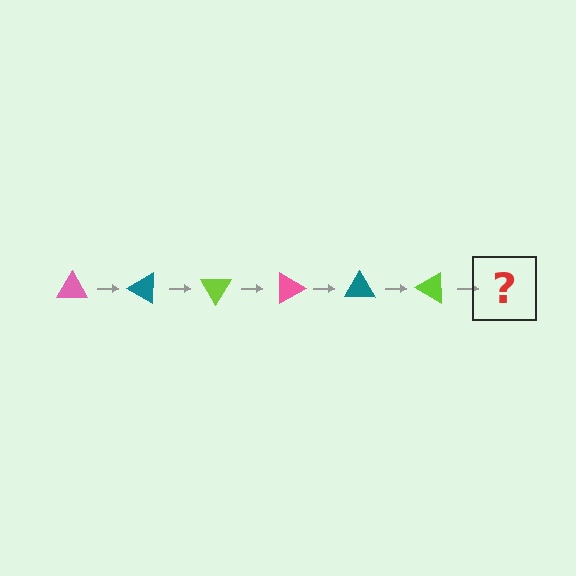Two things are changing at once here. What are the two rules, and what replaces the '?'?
The two rules are that it rotates 30 degrees each step and the color cycles through pink, teal, and lime. The '?' should be a pink triangle, rotated 180 degrees from the start.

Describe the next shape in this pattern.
It should be a pink triangle, rotated 180 degrees from the start.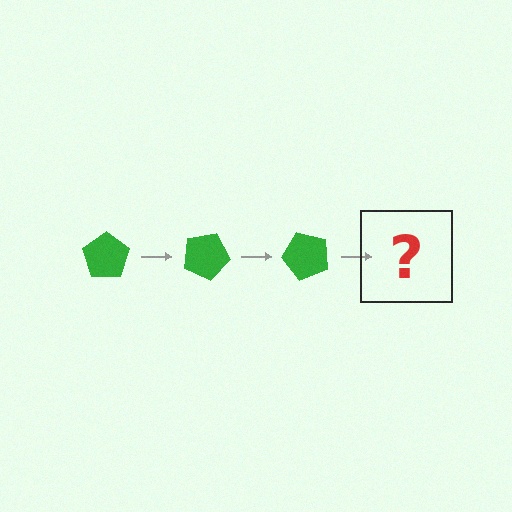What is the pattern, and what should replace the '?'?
The pattern is that the pentagon rotates 25 degrees each step. The '?' should be a green pentagon rotated 75 degrees.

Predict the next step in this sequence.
The next step is a green pentagon rotated 75 degrees.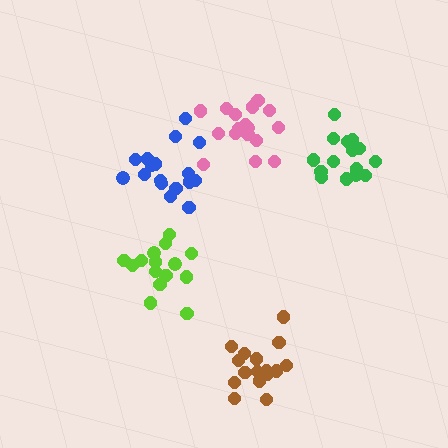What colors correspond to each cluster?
The clusters are colored: brown, blue, green, lime, pink.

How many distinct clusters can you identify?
There are 5 distinct clusters.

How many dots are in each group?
Group 1: 16 dots, Group 2: 17 dots, Group 3: 15 dots, Group 4: 15 dots, Group 5: 19 dots (82 total).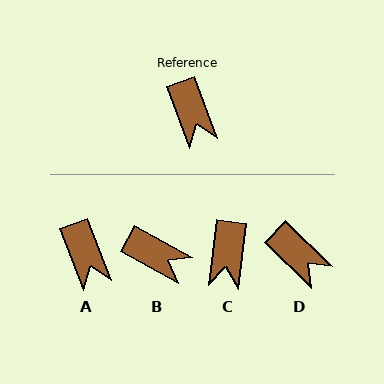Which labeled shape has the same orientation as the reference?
A.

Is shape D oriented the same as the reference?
No, it is off by about 25 degrees.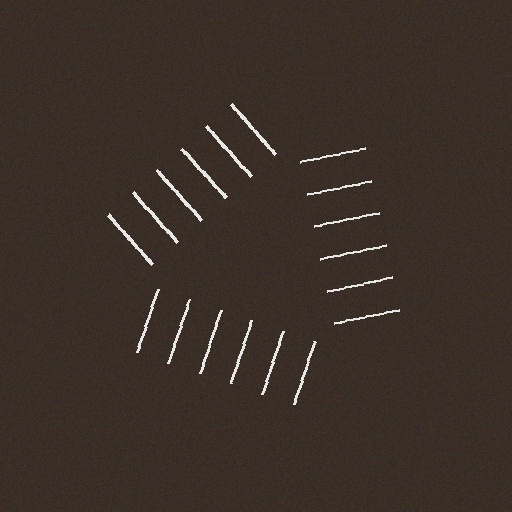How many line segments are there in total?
18 — 6 along each of the 3 edges.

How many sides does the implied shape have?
3 sides — the line-ends trace a triangle.